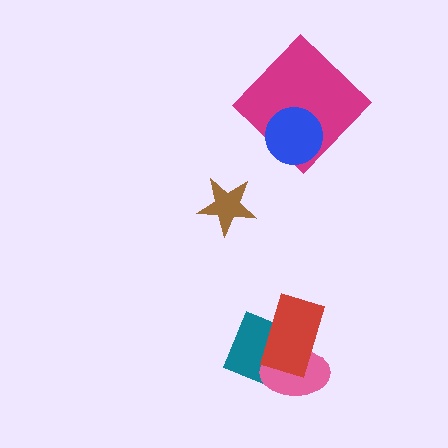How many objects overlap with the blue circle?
1 object overlaps with the blue circle.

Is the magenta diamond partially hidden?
Yes, it is partially covered by another shape.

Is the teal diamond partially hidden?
Yes, it is partially covered by another shape.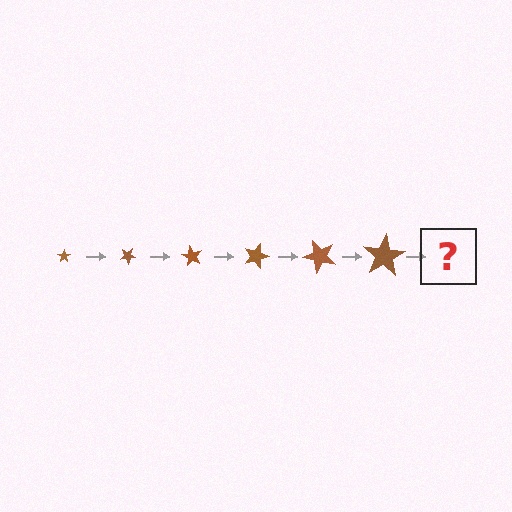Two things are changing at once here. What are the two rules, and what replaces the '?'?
The two rules are that the star grows larger each step and it rotates 30 degrees each step. The '?' should be a star, larger than the previous one and rotated 180 degrees from the start.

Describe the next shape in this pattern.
It should be a star, larger than the previous one and rotated 180 degrees from the start.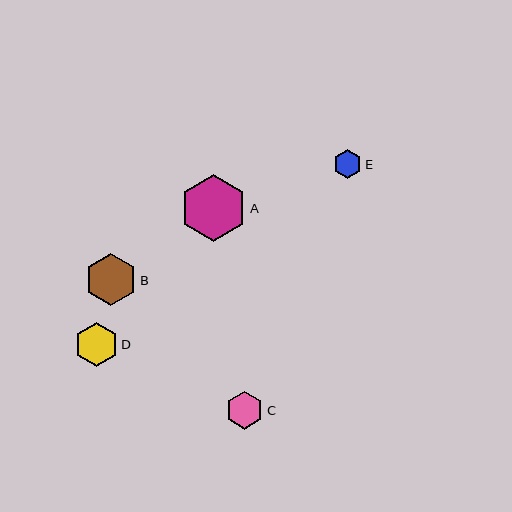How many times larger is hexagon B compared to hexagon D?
Hexagon B is approximately 1.2 times the size of hexagon D.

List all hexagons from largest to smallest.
From largest to smallest: A, B, D, C, E.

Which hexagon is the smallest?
Hexagon E is the smallest with a size of approximately 29 pixels.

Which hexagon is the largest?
Hexagon A is the largest with a size of approximately 67 pixels.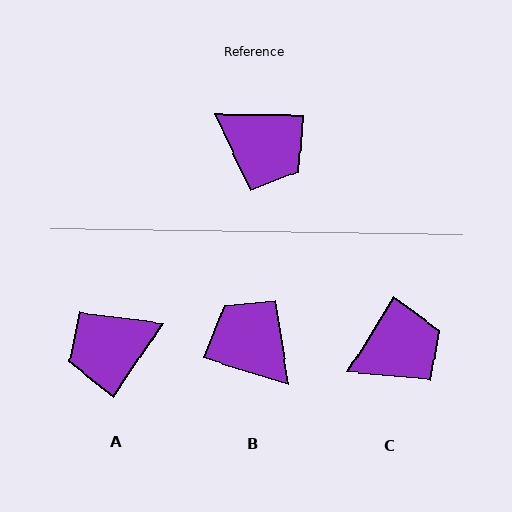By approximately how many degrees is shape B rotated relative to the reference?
Approximately 163 degrees counter-clockwise.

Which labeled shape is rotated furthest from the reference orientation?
B, about 163 degrees away.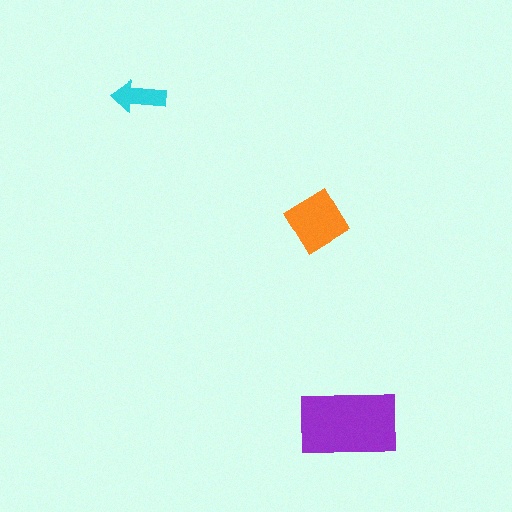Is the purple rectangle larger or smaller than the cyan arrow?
Larger.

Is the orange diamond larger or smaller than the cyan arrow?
Larger.